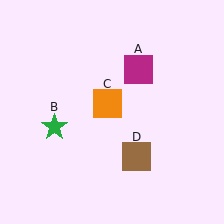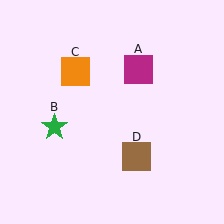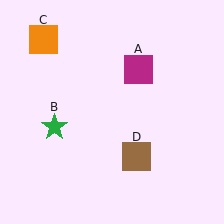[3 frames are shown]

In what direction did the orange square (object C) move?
The orange square (object C) moved up and to the left.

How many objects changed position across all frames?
1 object changed position: orange square (object C).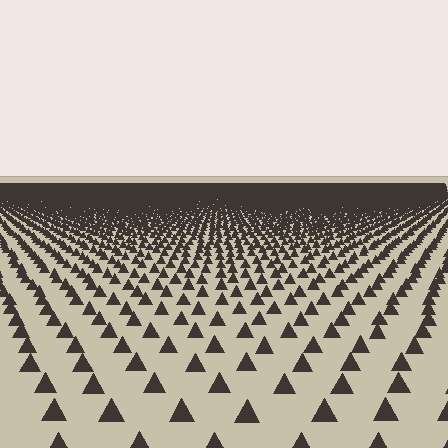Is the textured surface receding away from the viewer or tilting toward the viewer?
The surface is receding away from the viewer. Texture elements get smaller and denser toward the top.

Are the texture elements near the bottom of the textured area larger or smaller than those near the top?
Larger. Near the bottom, elements are closer to the viewer and appear at a bigger on-screen size.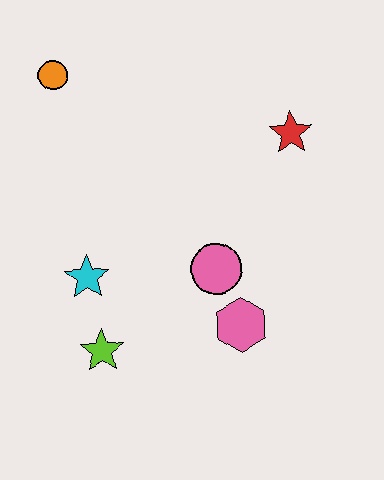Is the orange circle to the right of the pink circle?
No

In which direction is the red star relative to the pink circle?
The red star is above the pink circle.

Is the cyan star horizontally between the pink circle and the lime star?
No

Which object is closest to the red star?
The pink circle is closest to the red star.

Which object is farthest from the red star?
The lime star is farthest from the red star.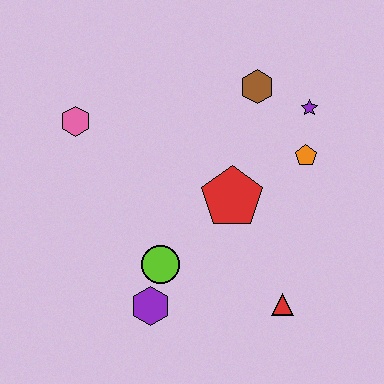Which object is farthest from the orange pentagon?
The pink hexagon is farthest from the orange pentagon.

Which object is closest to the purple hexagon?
The lime circle is closest to the purple hexagon.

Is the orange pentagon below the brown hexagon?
Yes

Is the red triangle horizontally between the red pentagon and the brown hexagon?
No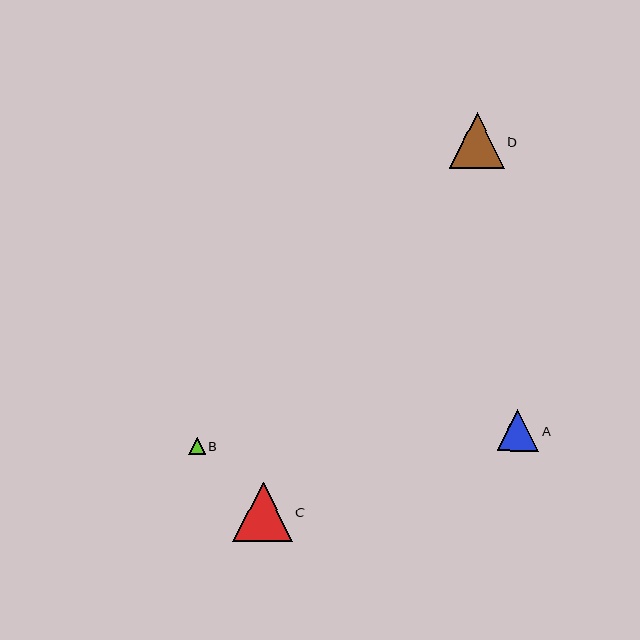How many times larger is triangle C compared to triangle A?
Triangle C is approximately 1.4 times the size of triangle A.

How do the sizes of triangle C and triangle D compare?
Triangle C and triangle D are approximately the same size.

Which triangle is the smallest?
Triangle B is the smallest with a size of approximately 16 pixels.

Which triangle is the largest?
Triangle C is the largest with a size of approximately 59 pixels.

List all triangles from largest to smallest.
From largest to smallest: C, D, A, B.